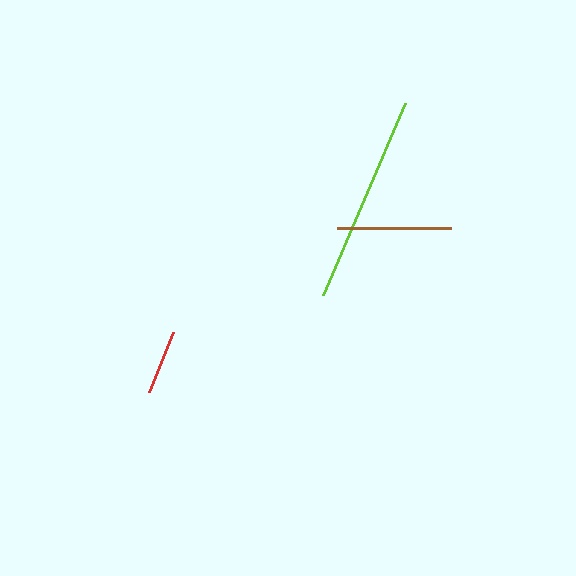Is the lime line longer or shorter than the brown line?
The lime line is longer than the brown line.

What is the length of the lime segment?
The lime segment is approximately 209 pixels long.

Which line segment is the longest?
The lime line is the longest at approximately 209 pixels.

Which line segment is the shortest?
The red line is the shortest at approximately 65 pixels.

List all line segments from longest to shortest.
From longest to shortest: lime, brown, red.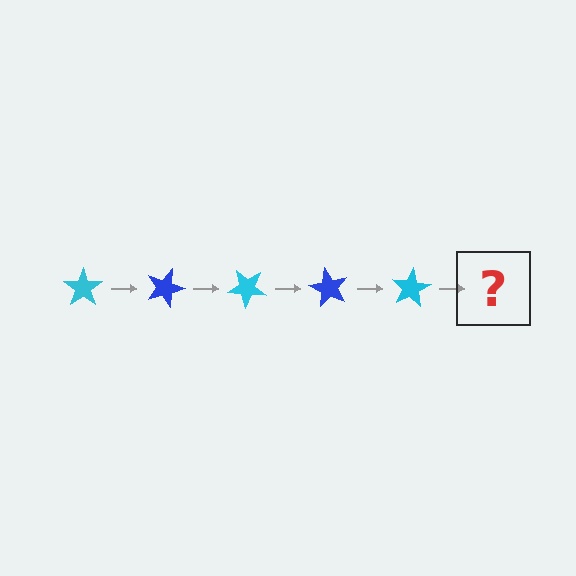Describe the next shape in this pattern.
It should be a blue star, rotated 100 degrees from the start.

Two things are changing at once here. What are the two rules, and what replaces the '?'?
The two rules are that it rotates 20 degrees each step and the color cycles through cyan and blue. The '?' should be a blue star, rotated 100 degrees from the start.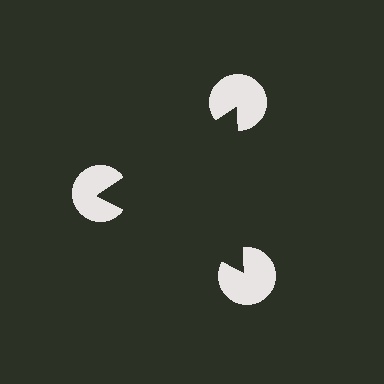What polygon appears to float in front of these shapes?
An illusory triangle — its edges are inferred from the aligned wedge cuts in the pac-man discs, not physically drawn.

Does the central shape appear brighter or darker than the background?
It typically appears slightly darker than the background, even though no actual brightness change is drawn.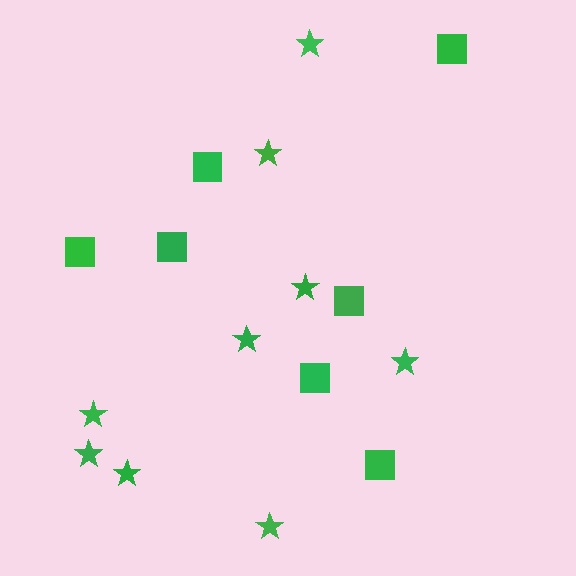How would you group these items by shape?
There are 2 groups: one group of squares (7) and one group of stars (9).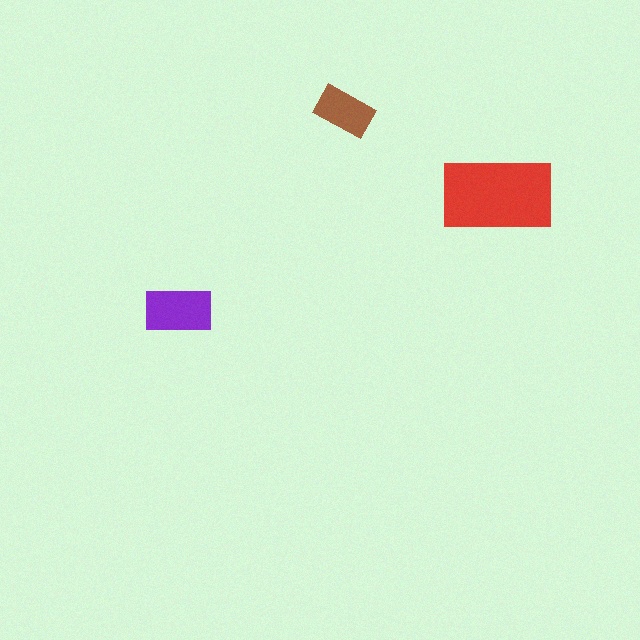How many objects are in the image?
There are 3 objects in the image.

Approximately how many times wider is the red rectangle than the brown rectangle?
About 2 times wider.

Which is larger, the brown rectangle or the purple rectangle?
The purple one.